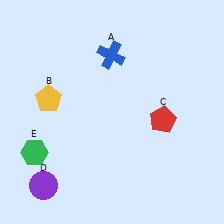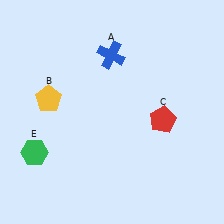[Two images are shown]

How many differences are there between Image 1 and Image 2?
There is 1 difference between the two images.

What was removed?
The purple circle (D) was removed in Image 2.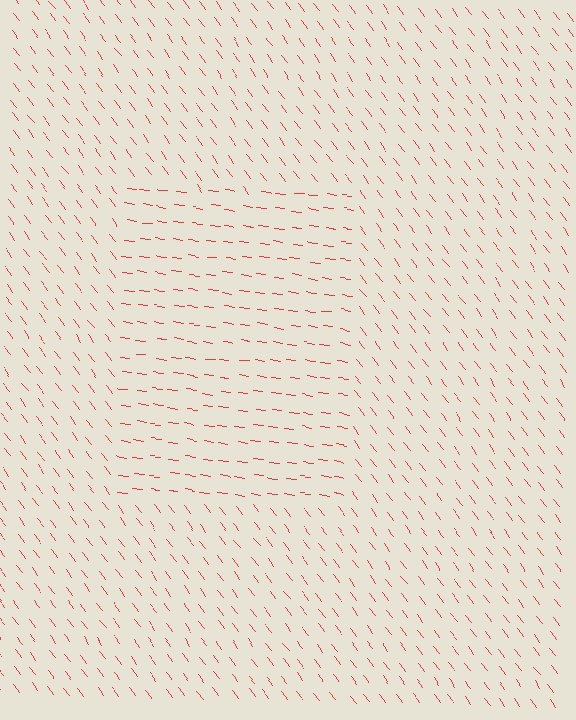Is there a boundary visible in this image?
Yes, there is a texture boundary formed by a change in line orientation.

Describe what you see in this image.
The image is filled with small red line segments. A rectangle region in the image has lines oriented differently from the surrounding lines, creating a visible texture boundary.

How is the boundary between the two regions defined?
The boundary is defined purely by a change in line orientation (approximately 45 degrees difference). All lines are the same color and thickness.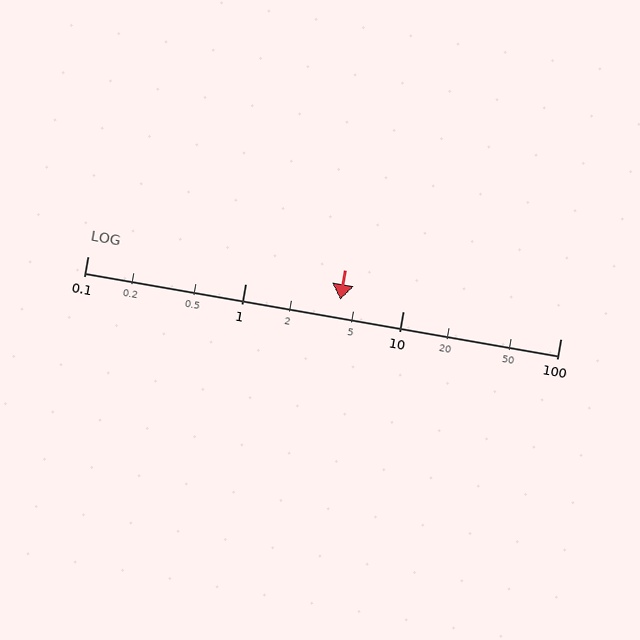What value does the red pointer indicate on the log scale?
The pointer indicates approximately 4.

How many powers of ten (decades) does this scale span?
The scale spans 3 decades, from 0.1 to 100.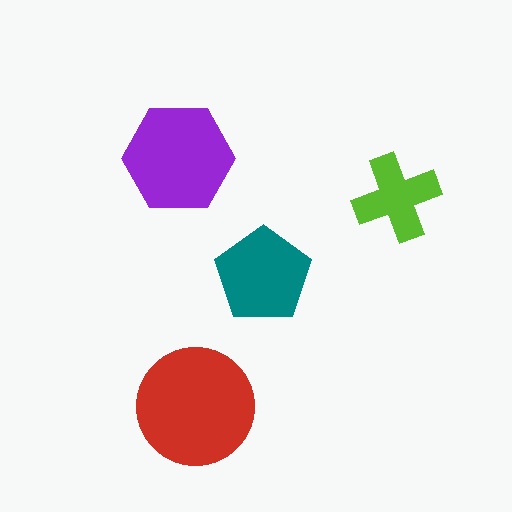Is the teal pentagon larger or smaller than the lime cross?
Larger.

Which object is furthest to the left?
The purple hexagon is leftmost.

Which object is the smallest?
The lime cross.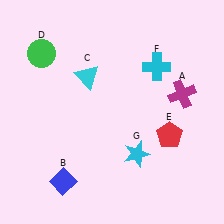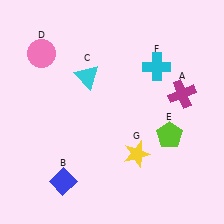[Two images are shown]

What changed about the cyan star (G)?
In Image 1, G is cyan. In Image 2, it changed to yellow.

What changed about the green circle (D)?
In Image 1, D is green. In Image 2, it changed to pink.